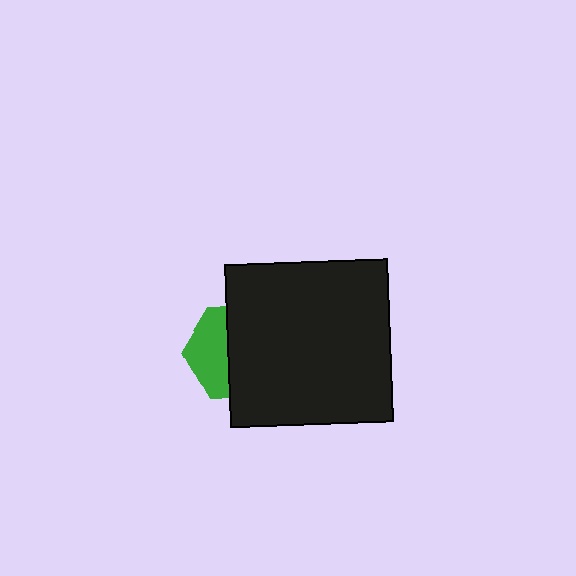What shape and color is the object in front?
The object in front is a black square.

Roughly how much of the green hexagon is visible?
A small part of it is visible (roughly 41%).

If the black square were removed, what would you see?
You would see the complete green hexagon.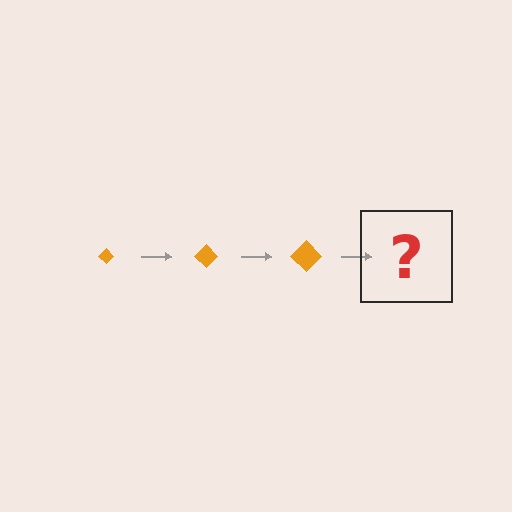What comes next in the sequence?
The next element should be an orange diamond, larger than the previous one.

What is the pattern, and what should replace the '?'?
The pattern is that the diamond gets progressively larger each step. The '?' should be an orange diamond, larger than the previous one.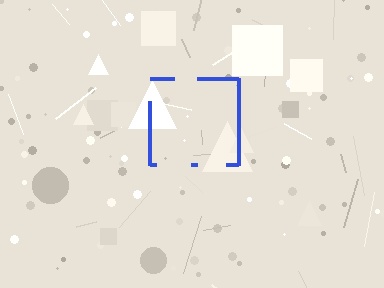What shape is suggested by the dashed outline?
The dashed outline suggests a square.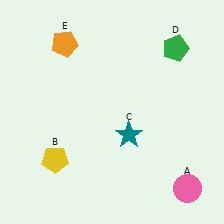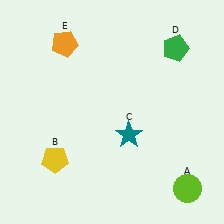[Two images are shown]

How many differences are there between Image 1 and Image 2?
There is 1 difference between the two images.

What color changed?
The circle (A) changed from pink in Image 1 to lime in Image 2.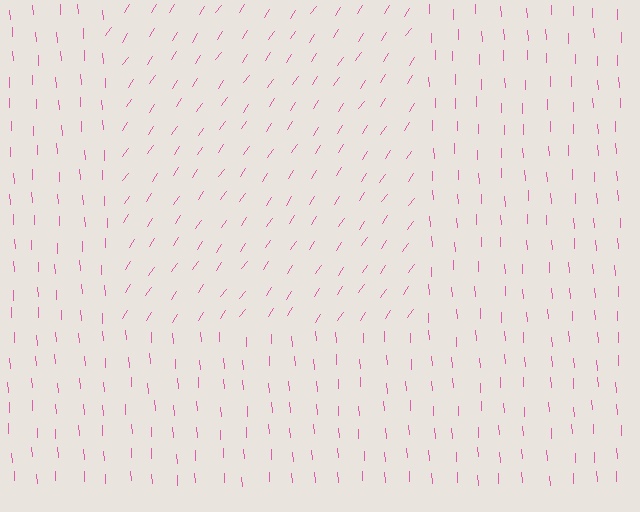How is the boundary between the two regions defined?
The boundary is defined purely by a change in line orientation (approximately 38 degrees difference). All lines are the same color and thickness.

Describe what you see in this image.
The image is filled with small pink line segments. A rectangle region in the image has lines oriented differently from the surrounding lines, creating a visible texture boundary.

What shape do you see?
I see a rectangle.